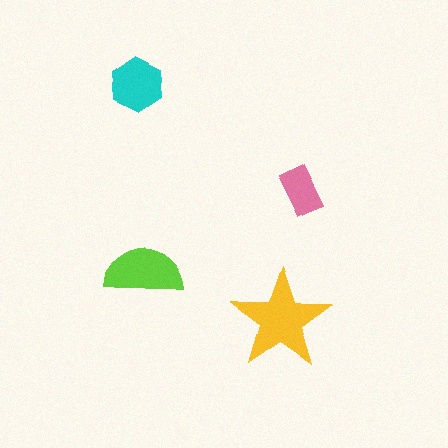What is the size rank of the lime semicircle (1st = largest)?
2nd.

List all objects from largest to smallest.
The yellow star, the lime semicircle, the cyan hexagon, the pink rectangle.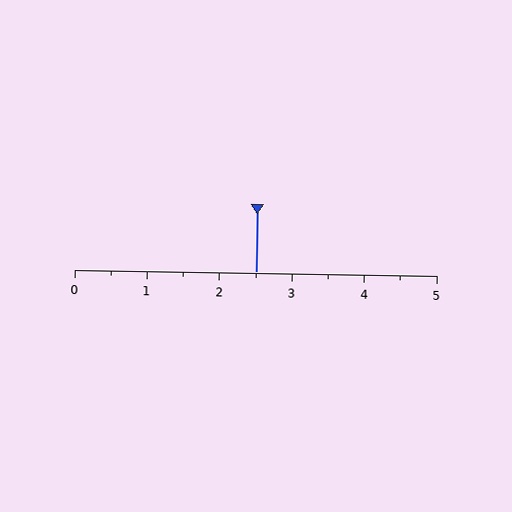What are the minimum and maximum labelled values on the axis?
The axis runs from 0 to 5.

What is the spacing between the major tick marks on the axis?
The major ticks are spaced 1 apart.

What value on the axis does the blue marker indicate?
The marker indicates approximately 2.5.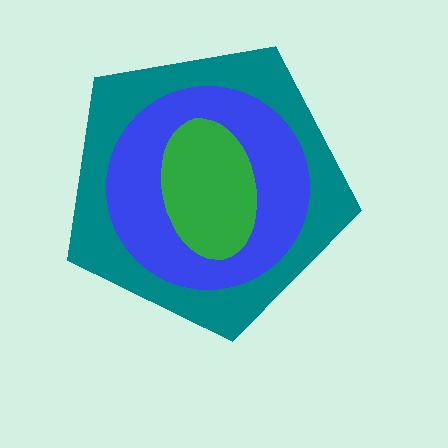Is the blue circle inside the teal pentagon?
Yes.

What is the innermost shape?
The green ellipse.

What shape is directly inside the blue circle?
The green ellipse.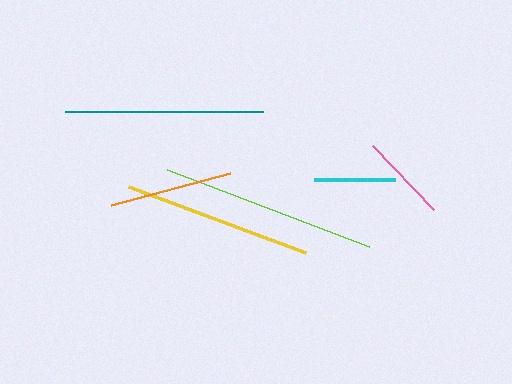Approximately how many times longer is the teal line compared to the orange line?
The teal line is approximately 1.6 times the length of the orange line.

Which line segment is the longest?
The lime line is the longest at approximately 216 pixels.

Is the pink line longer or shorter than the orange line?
The orange line is longer than the pink line.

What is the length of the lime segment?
The lime segment is approximately 216 pixels long.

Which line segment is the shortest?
The cyan line is the shortest at approximately 81 pixels.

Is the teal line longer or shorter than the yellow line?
The teal line is longer than the yellow line.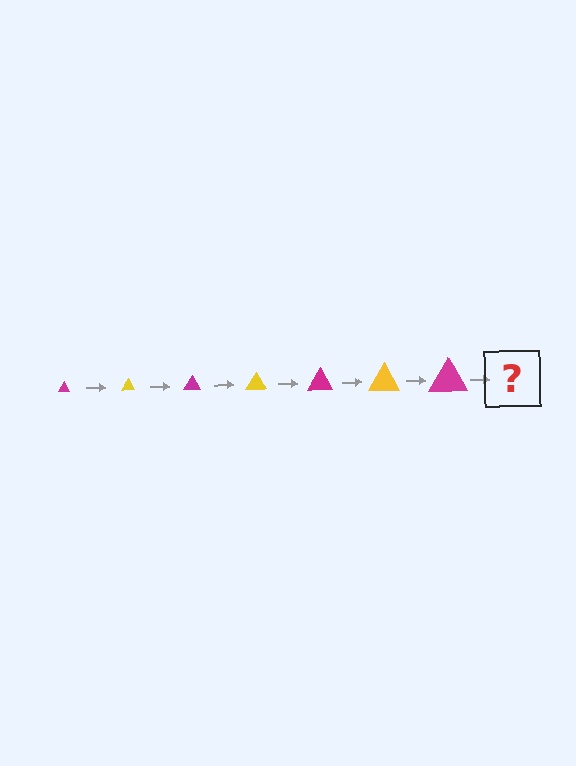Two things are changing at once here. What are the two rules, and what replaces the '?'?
The two rules are that the triangle grows larger each step and the color cycles through magenta and yellow. The '?' should be a yellow triangle, larger than the previous one.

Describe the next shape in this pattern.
It should be a yellow triangle, larger than the previous one.